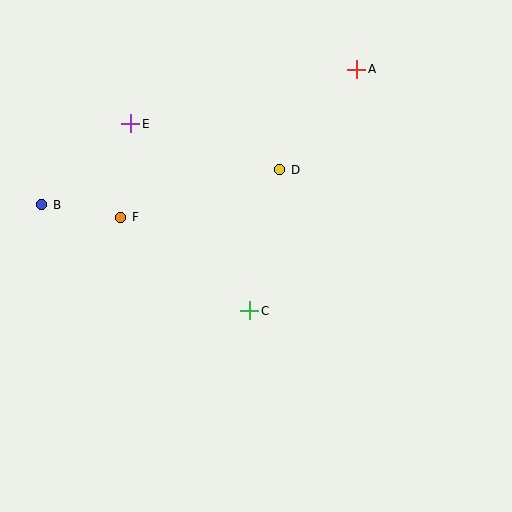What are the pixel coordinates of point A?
Point A is at (357, 69).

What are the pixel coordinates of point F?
Point F is at (121, 217).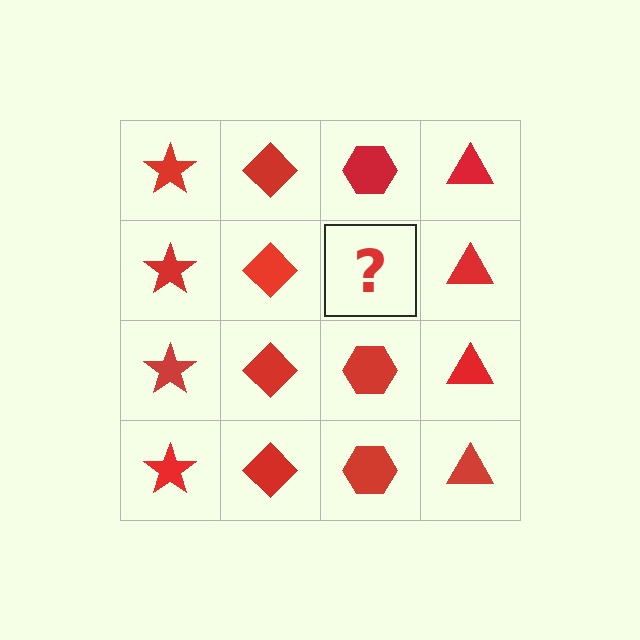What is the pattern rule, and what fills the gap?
The rule is that each column has a consistent shape. The gap should be filled with a red hexagon.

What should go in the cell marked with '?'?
The missing cell should contain a red hexagon.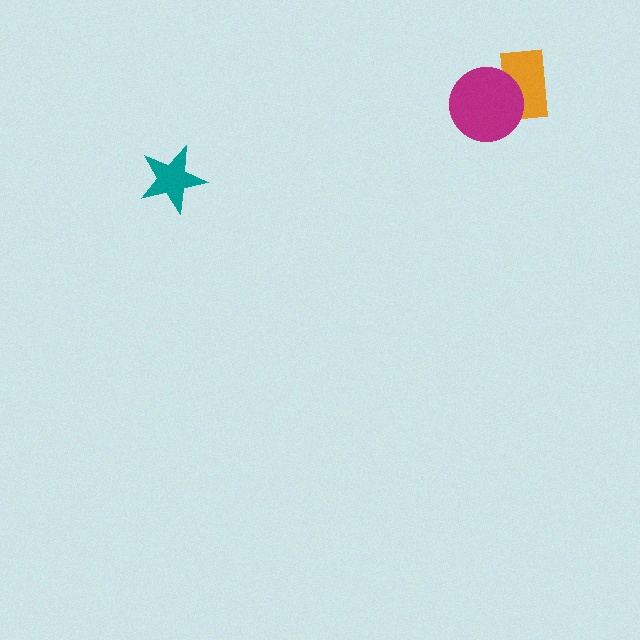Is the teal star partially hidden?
No, no other shape covers it.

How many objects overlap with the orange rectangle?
1 object overlaps with the orange rectangle.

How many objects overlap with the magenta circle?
1 object overlaps with the magenta circle.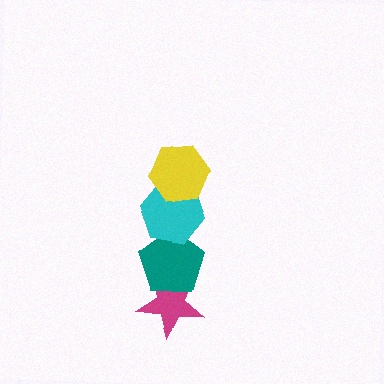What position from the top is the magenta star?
The magenta star is 4th from the top.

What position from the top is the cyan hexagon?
The cyan hexagon is 2nd from the top.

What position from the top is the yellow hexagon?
The yellow hexagon is 1st from the top.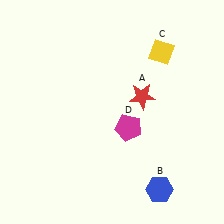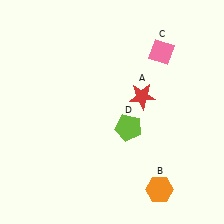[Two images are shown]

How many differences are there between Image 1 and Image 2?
There are 3 differences between the two images.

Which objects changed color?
B changed from blue to orange. C changed from yellow to pink. D changed from magenta to lime.